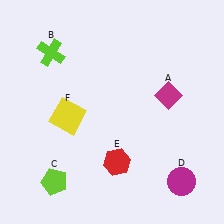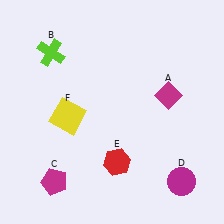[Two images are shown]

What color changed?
The pentagon (C) changed from lime in Image 1 to magenta in Image 2.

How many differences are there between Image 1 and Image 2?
There is 1 difference between the two images.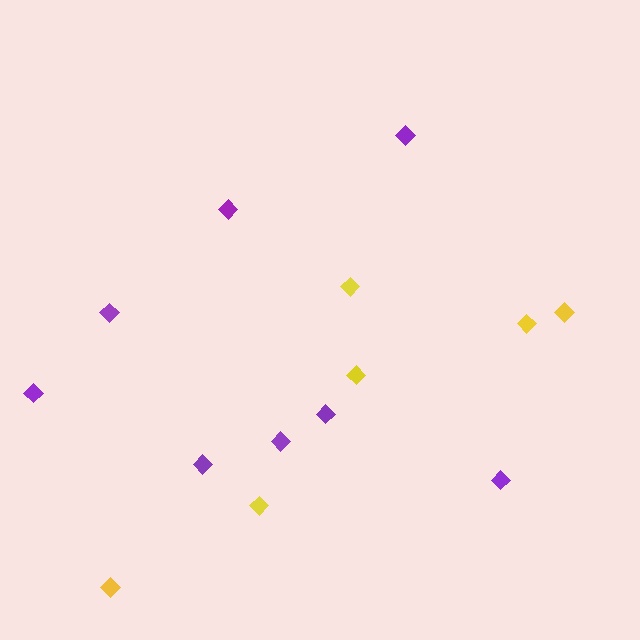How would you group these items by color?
There are 2 groups: one group of yellow diamonds (6) and one group of purple diamonds (8).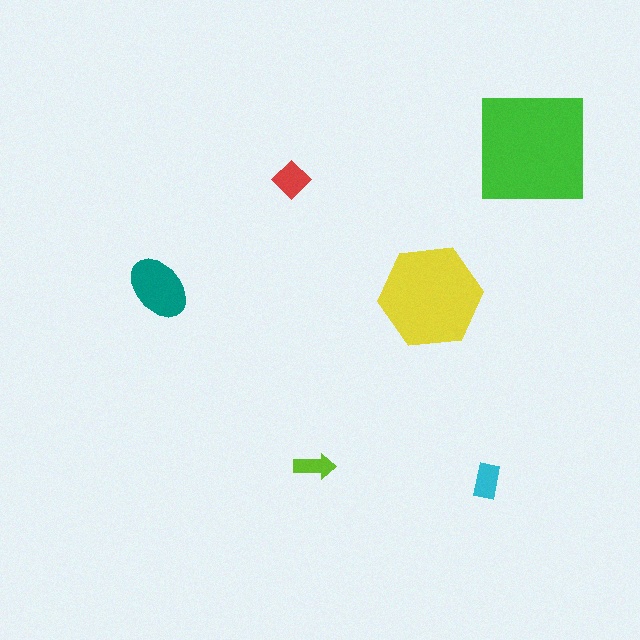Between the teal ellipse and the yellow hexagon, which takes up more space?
The yellow hexagon.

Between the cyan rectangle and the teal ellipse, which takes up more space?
The teal ellipse.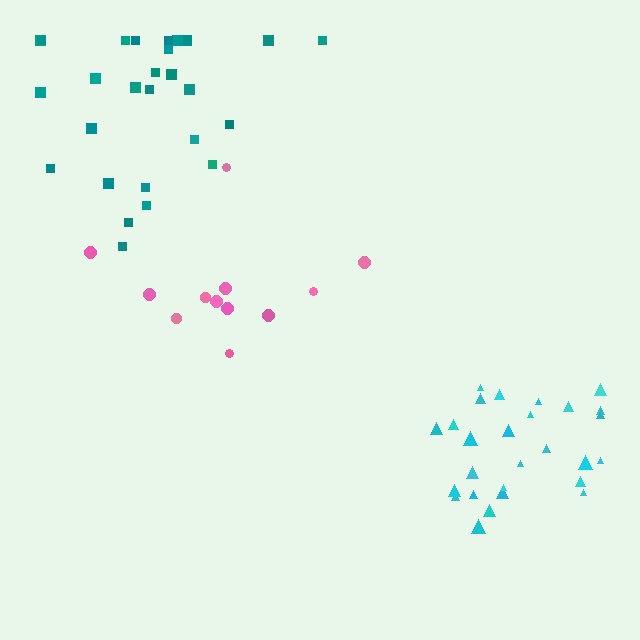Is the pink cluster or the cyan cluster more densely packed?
Cyan.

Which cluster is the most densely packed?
Cyan.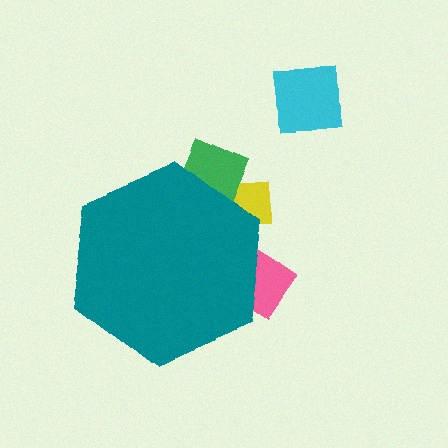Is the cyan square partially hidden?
No, the cyan square is fully visible.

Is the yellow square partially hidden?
Yes, the yellow square is partially hidden behind the teal hexagon.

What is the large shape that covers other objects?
A teal hexagon.